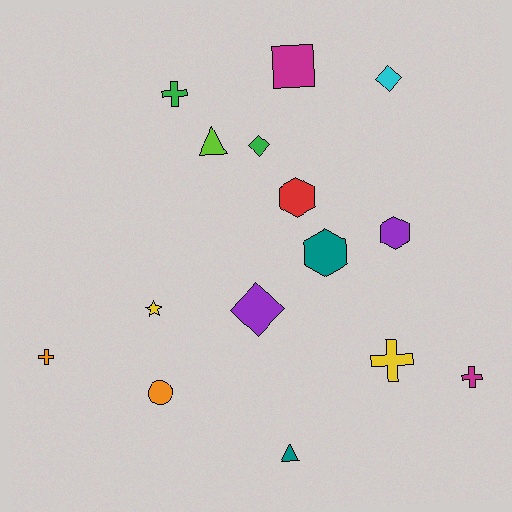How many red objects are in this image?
There is 1 red object.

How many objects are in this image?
There are 15 objects.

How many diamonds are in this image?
There are 3 diamonds.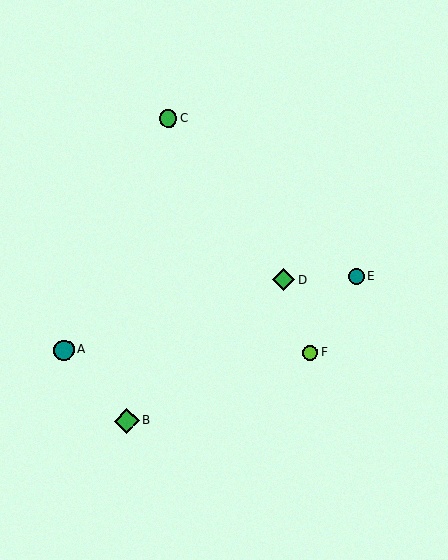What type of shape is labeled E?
Shape E is a teal circle.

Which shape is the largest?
The green diamond (labeled B) is the largest.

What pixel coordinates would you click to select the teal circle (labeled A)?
Click at (64, 350) to select the teal circle A.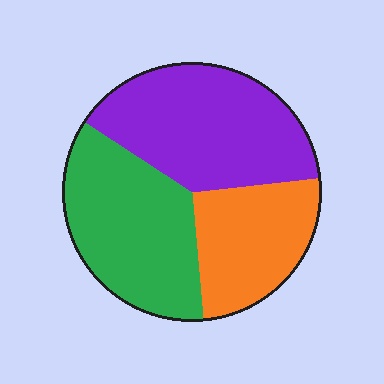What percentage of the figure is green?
Green takes up about three eighths (3/8) of the figure.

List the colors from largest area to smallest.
From largest to smallest: purple, green, orange.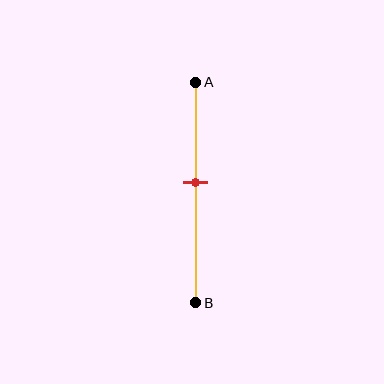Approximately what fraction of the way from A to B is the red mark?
The red mark is approximately 45% of the way from A to B.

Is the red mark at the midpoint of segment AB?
No, the mark is at about 45% from A, not at the 50% midpoint.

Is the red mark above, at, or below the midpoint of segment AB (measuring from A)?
The red mark is above the midpoint of segment AB.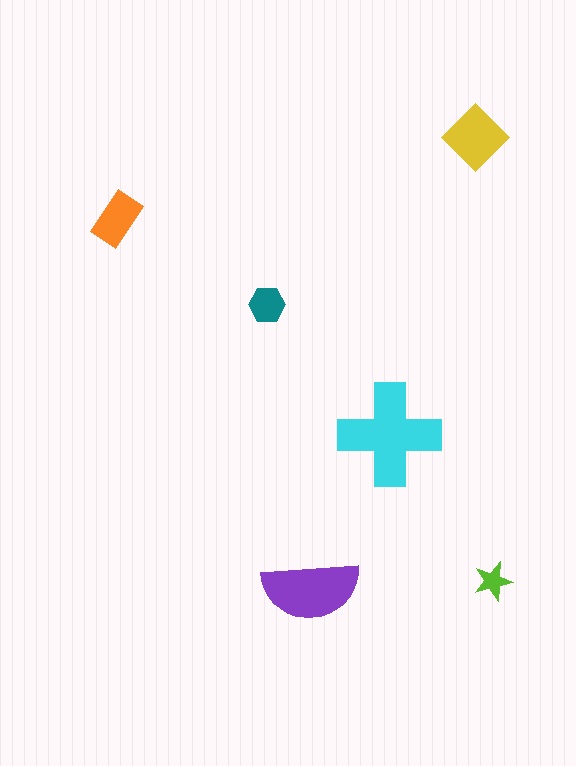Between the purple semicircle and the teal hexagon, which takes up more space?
The purple semicircle.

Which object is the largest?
The cyan cross.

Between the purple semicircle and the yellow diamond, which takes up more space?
The purple semicircle.